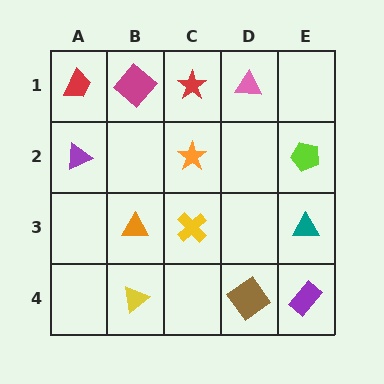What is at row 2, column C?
An orange star.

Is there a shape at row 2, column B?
No, that cell is empty.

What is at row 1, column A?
A red trapezoid.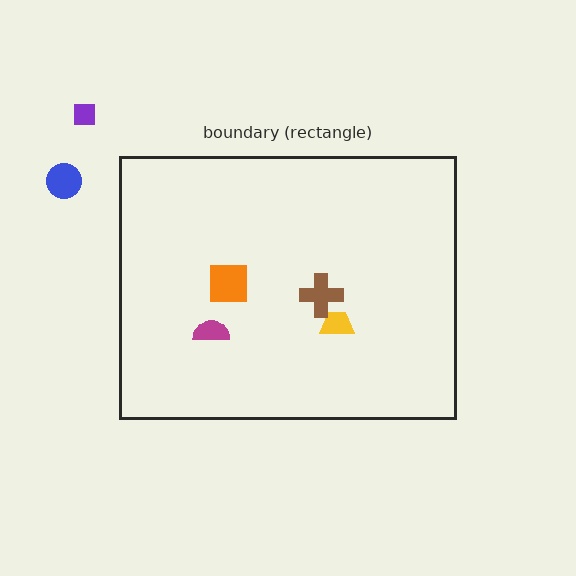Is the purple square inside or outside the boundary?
Outside.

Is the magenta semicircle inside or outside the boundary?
Inside.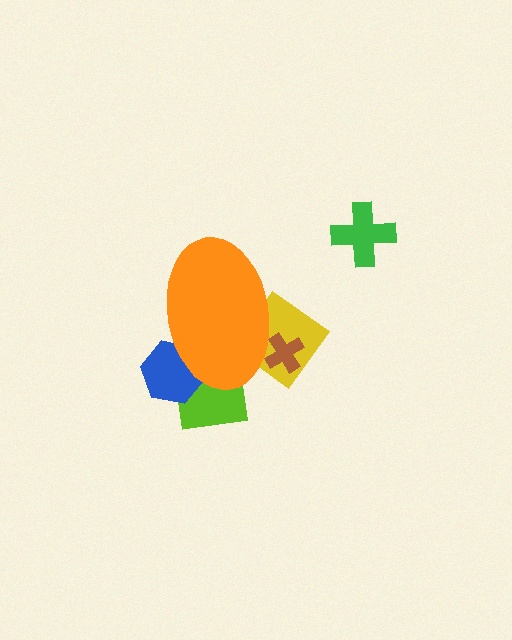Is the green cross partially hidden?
No, the green cross is fully visible.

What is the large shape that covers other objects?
An orange ellipse.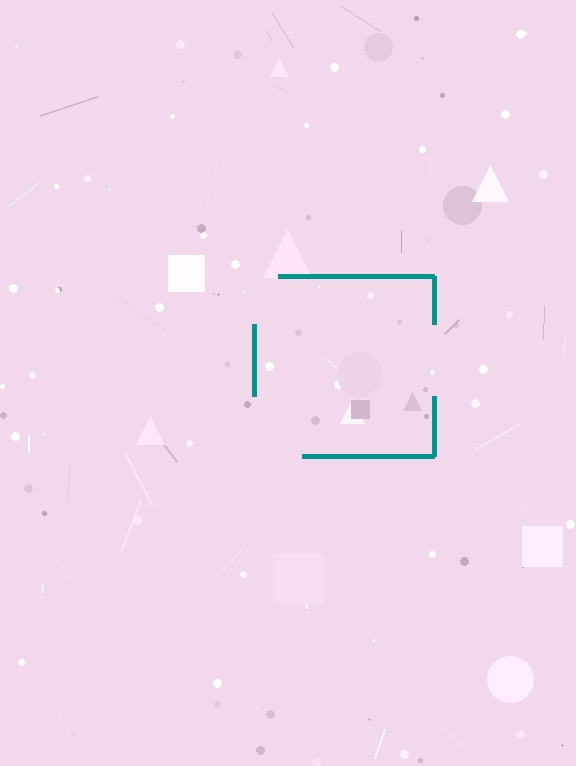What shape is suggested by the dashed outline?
The dashed outline suggests a square.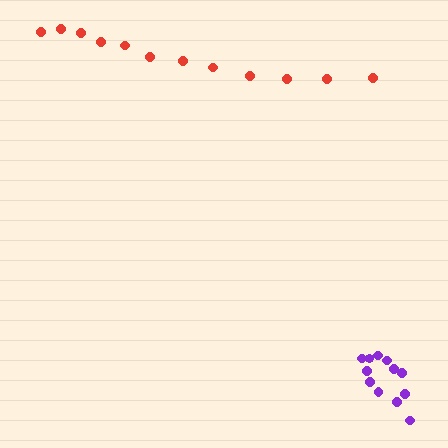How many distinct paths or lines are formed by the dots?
There are 2 distinct paths.